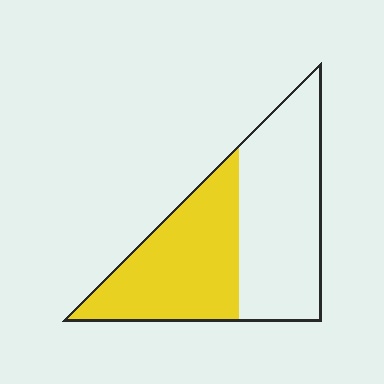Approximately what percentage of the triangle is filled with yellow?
Approximately 45%.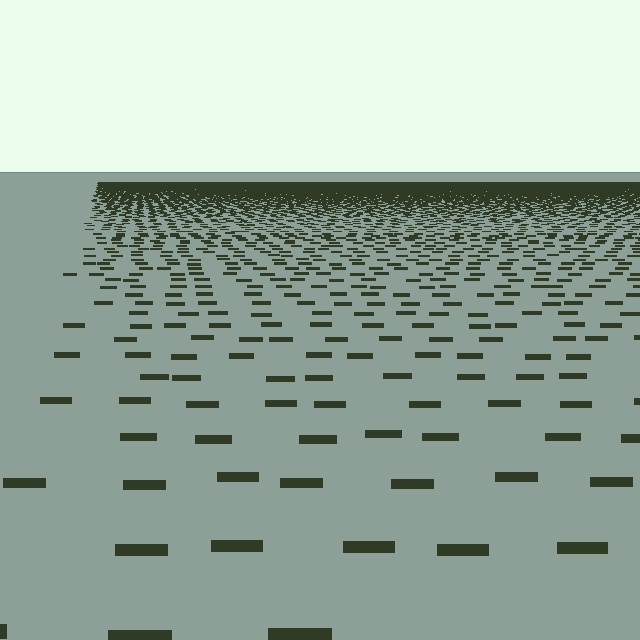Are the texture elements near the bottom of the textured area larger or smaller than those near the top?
Larger. Near the bottom, elements are closer to the viewer and appear at a bigger on-screen size.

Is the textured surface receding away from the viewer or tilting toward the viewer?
The surface is receding away from the viewer. Texture elements get smaller and denser toward the top.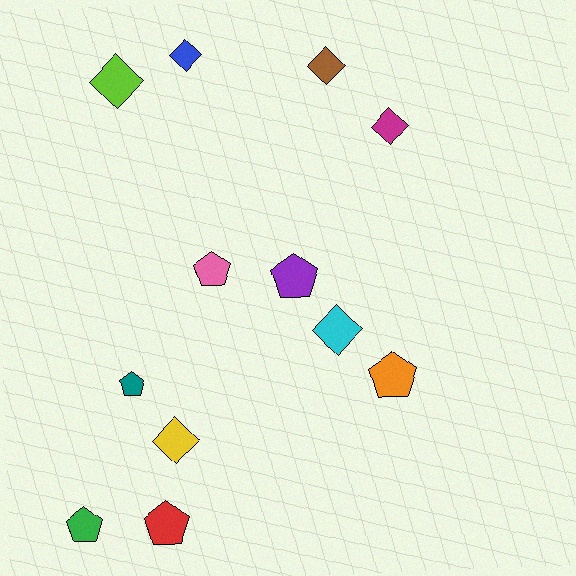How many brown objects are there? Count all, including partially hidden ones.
There is 1 brown object.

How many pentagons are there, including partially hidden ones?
There are 6 pentagons.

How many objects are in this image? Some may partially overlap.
There are 12 objects.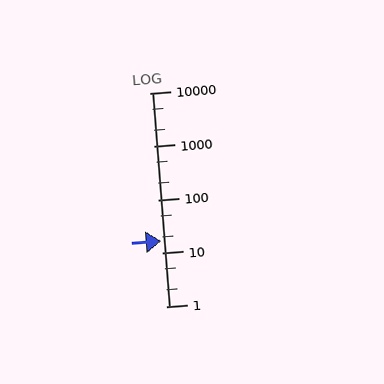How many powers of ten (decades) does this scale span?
The scale spans 4 decades, from 1 to 10000.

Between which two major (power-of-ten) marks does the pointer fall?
The pointer is between 10 and 100.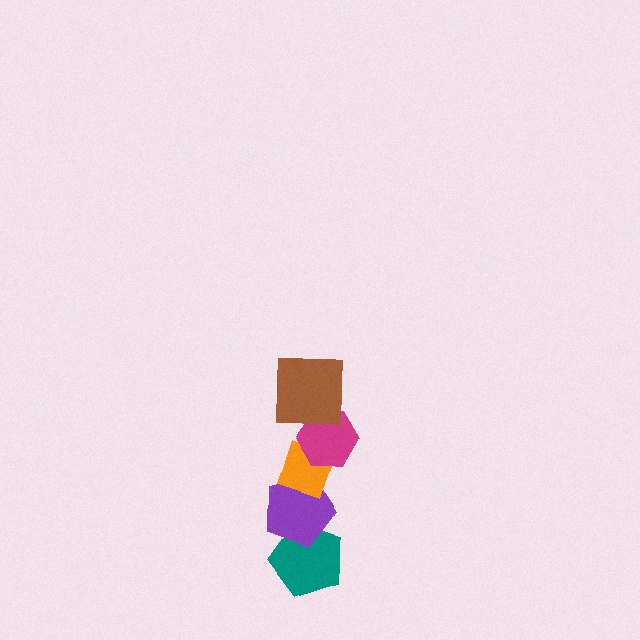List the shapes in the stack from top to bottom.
From top to bottom: the brown square, the magenta hexagon, the orange diamond, the purple pentagon, the teal pentagon.